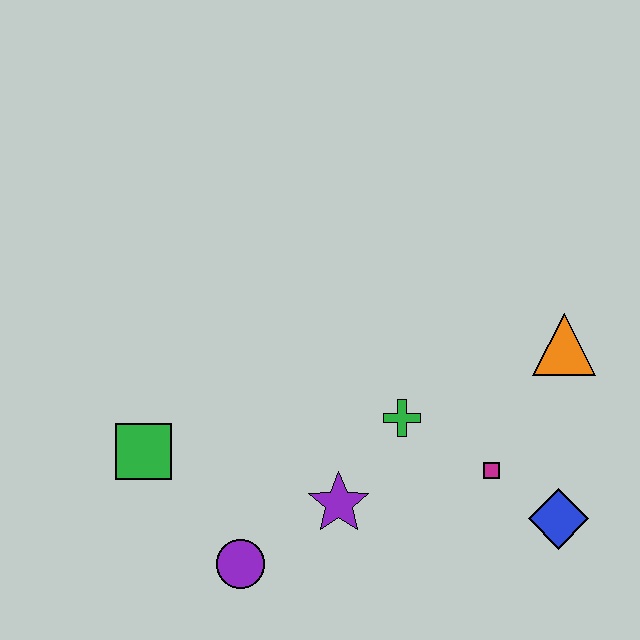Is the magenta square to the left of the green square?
No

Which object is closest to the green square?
The purple circle is closest to the green square.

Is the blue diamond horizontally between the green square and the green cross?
No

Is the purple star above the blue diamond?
Yes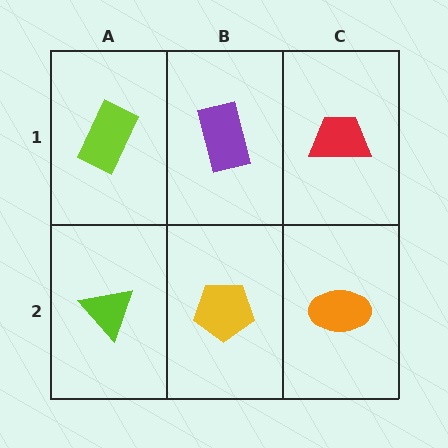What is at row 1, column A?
A lime rectangle.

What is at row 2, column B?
A yellow pentagon.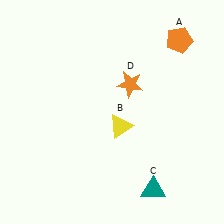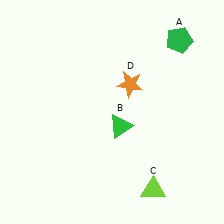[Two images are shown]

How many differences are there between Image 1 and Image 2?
There are 3 differences between the two images.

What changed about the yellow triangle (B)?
In Image 1, B is yellow. In Image 2, it changed to green.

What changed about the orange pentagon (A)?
In Image 1, A is orange. In Image 2, it changed to green.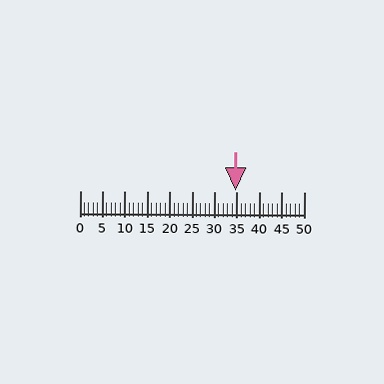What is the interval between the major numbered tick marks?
The major tick marks are spaced 5 units apart.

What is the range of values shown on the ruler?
The ruler shows values from 0 to 50.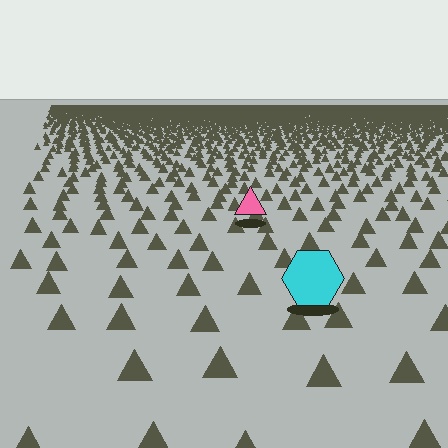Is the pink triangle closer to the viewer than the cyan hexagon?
No. The cyan hexagon is closer — you can tell from the texture gradient: the ground texture is coarser near it.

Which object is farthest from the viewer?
The pink triangle is farthest from the viewer. It appears smaller and the ground texture around it is denser.